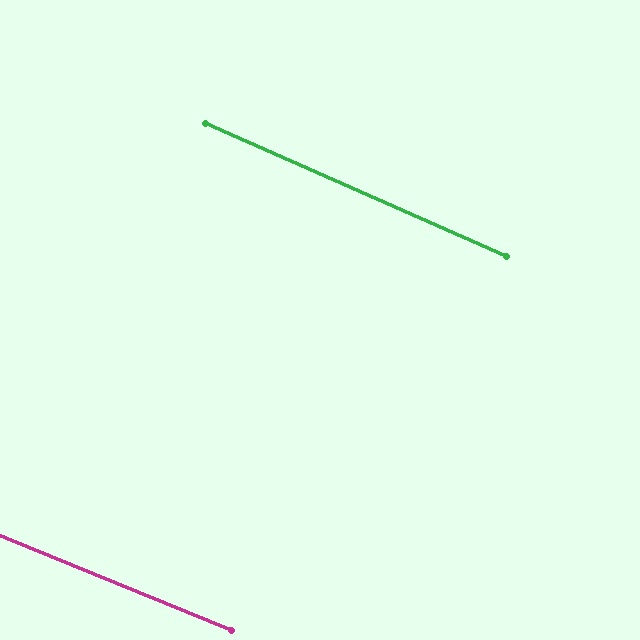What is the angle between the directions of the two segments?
Approximately 2 degrees.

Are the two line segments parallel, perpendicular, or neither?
Parallel — their directions differ by only 1.7°.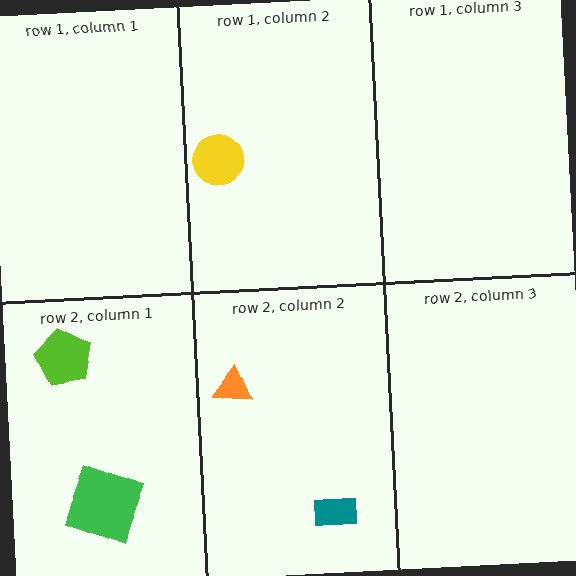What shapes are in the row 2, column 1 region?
The green square, the lime pentagon.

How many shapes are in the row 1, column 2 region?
1.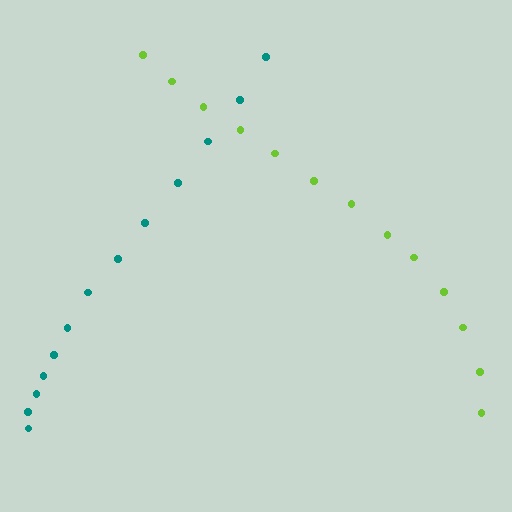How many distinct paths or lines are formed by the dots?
There are 2 distinct paths.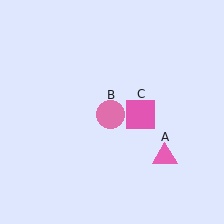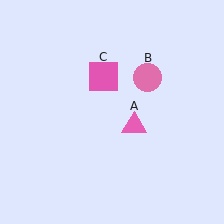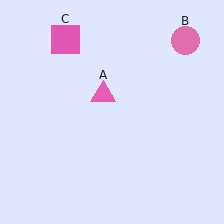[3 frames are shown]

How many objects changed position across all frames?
3 objects changed position: pink triangle (object A), pink circle (object B), pink square (object C).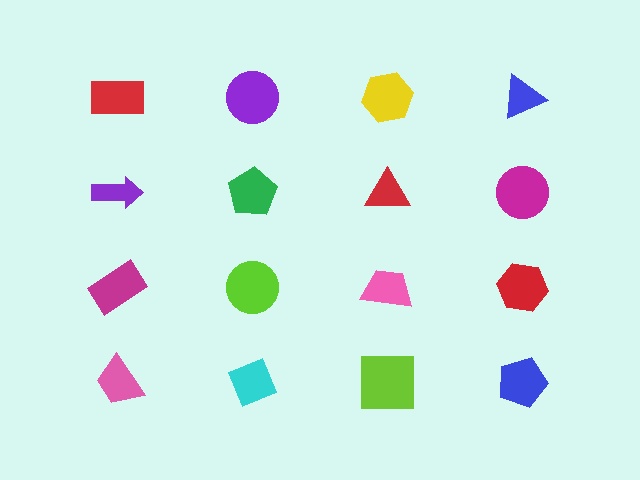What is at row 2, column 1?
A purple arrow.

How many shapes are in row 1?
4 shapes.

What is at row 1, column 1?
A red rectangle.